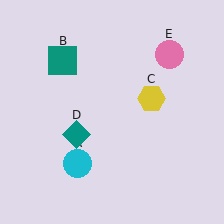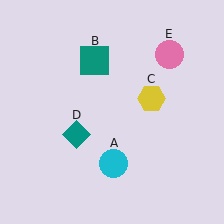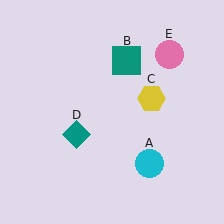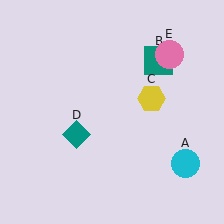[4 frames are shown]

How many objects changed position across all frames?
2 objects changed position: cyan circle (object A), teal square (object B).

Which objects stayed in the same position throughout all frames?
Yellow hexagon (object C) and teal diamond (object D) and pink circle (object E) remained stationary.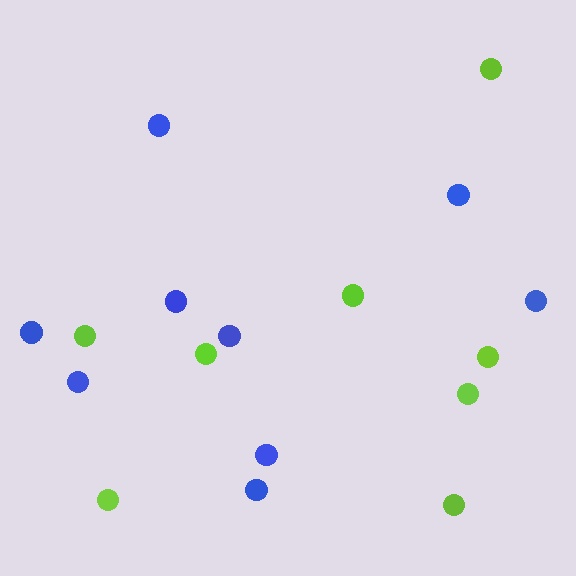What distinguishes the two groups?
There are 2 groups: one group of blue circles (9) and one group of lime circles (8).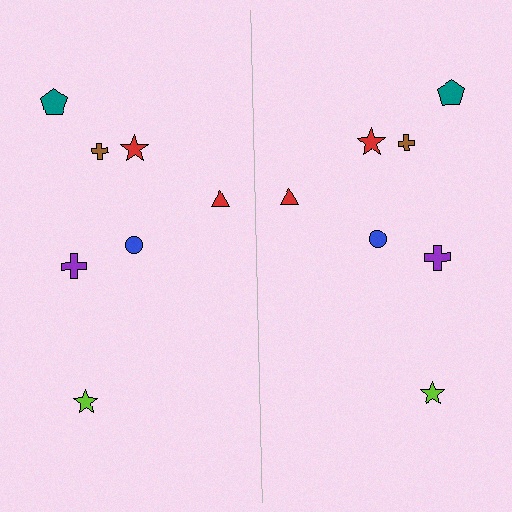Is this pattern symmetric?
Yes, this pattern has bilateral (reflection) symmetry.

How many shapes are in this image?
There are 14 shapes in this image.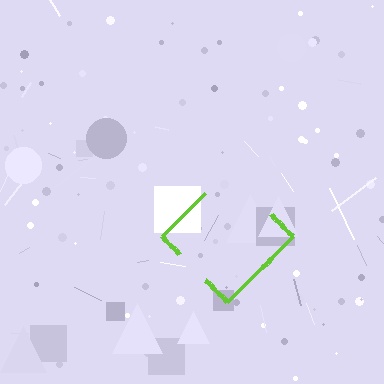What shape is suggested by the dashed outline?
The dashed outline suggests a diamond.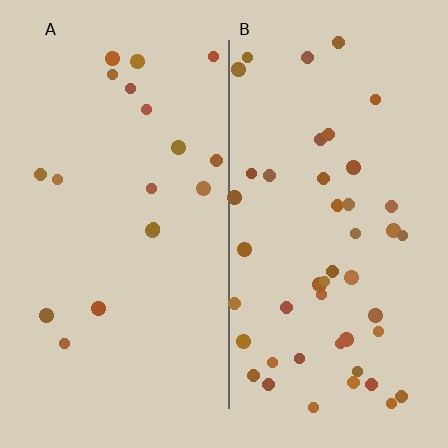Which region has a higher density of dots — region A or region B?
B (the right).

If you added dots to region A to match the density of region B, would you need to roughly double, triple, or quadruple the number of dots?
Approximately triple.